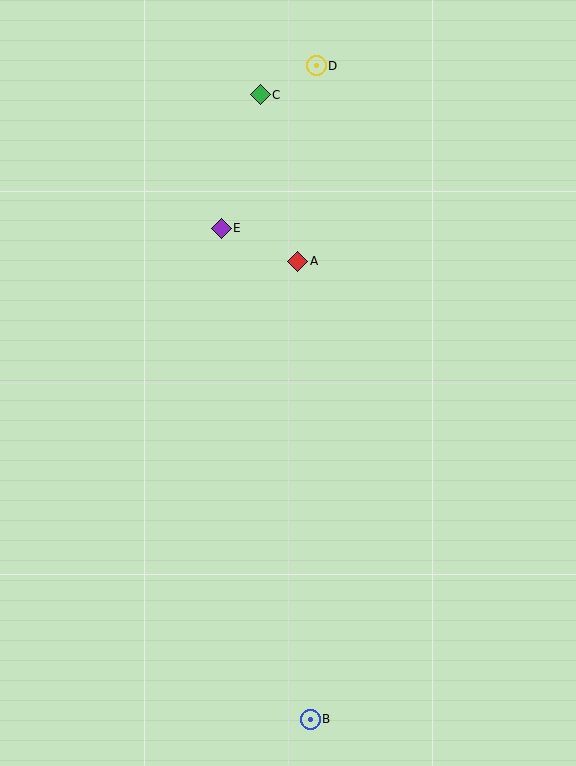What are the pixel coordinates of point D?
Point D is at (316, 66).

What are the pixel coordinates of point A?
Point A is at (298, 261).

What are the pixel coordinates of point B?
Point B is at (310, 719).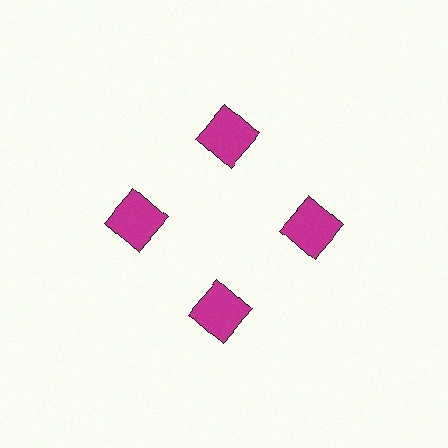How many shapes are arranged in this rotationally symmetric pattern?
There are 4 shapes, arranged in 4 groups of 1.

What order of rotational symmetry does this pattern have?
This pattern has 4-fold rotational symmetry.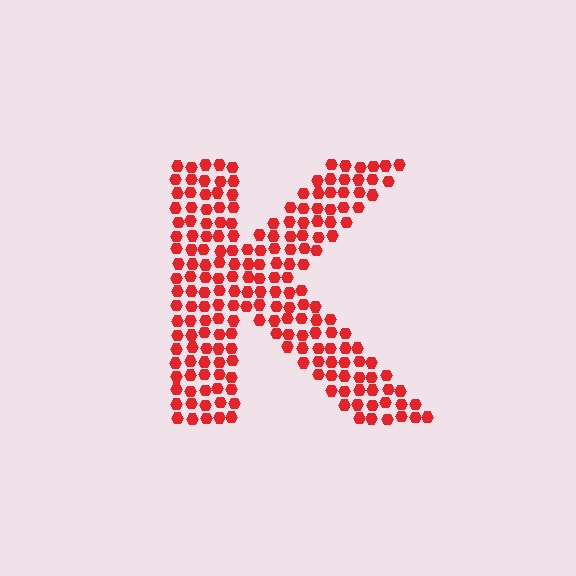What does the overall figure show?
The overall figure shows the letter K.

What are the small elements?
The small elements are hexagons.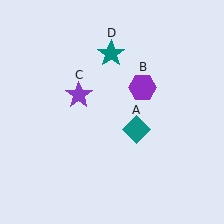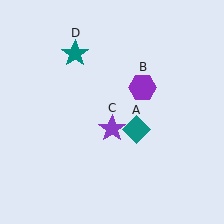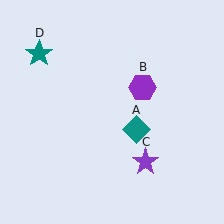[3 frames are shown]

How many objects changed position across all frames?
2 objects changed position: purple star (object C), teal star (object D).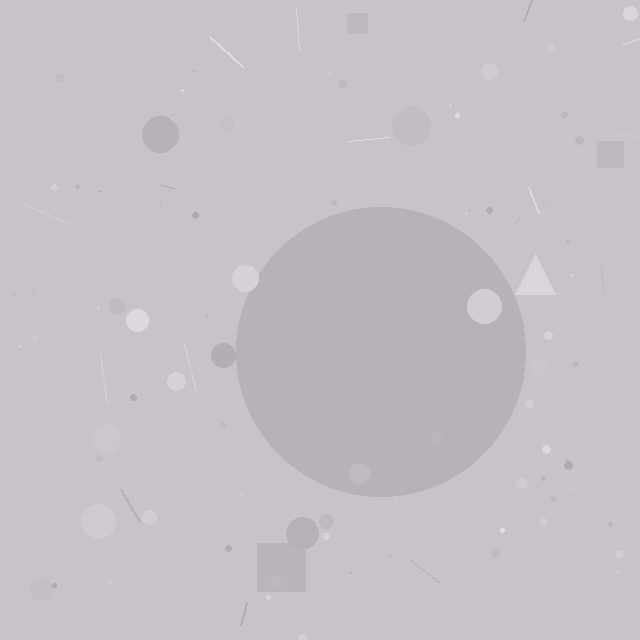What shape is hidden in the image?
A circle is hidden in the image.